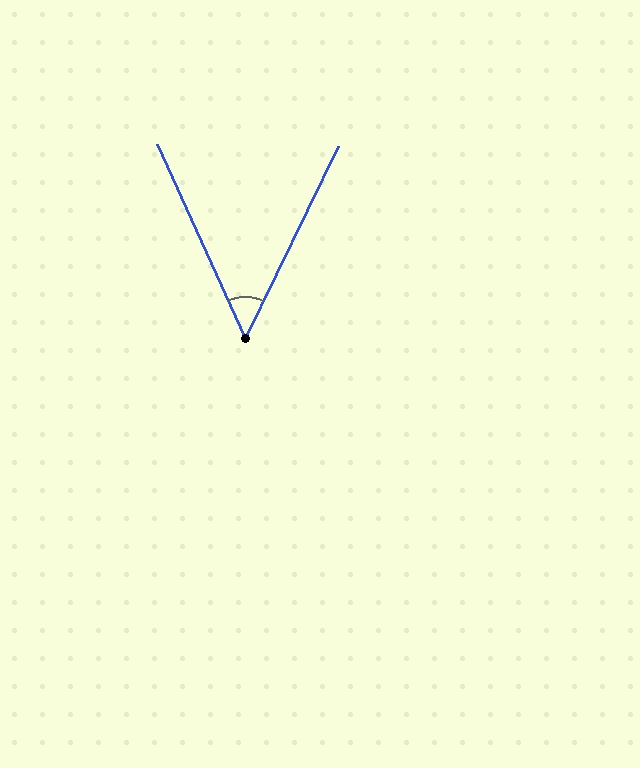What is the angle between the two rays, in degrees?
Approximately 50 degrees.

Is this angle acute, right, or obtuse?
It is acute.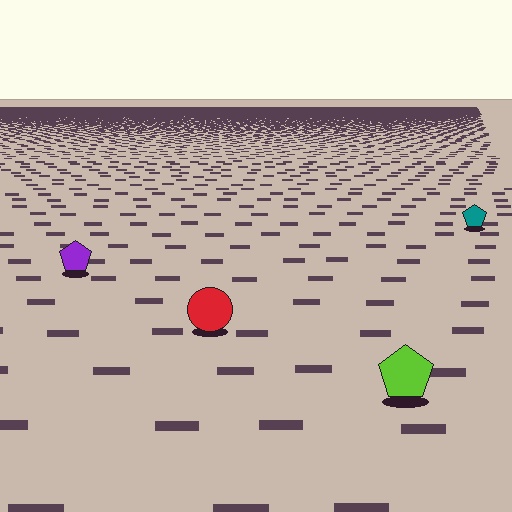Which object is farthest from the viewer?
The teal pentagon is farthest from the viewer. It appears smaller and the ground texture around it is denser.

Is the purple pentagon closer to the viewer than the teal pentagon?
Yes. The purple pentagon is closer — you can tell from the texture gradient: the ground texture is coarser near it.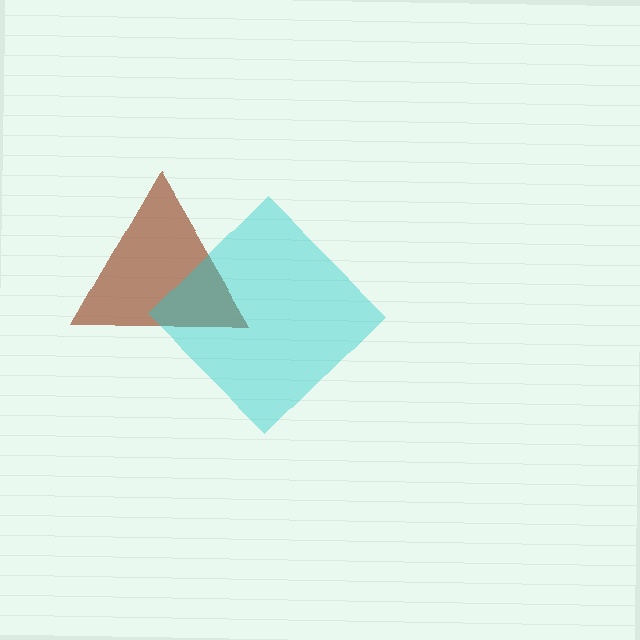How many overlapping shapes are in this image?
There are 2 overlapping shapes in the image.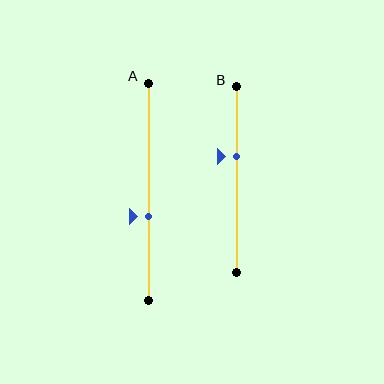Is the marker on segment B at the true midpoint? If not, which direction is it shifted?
No, the marker on segment B is shifted upward by about 13% of the segment length.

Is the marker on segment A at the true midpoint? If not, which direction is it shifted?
No, the marker on segment A is shifted downward by about 11% of the segment length.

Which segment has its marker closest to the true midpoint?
Segment A has its marker closest to the true midpoint.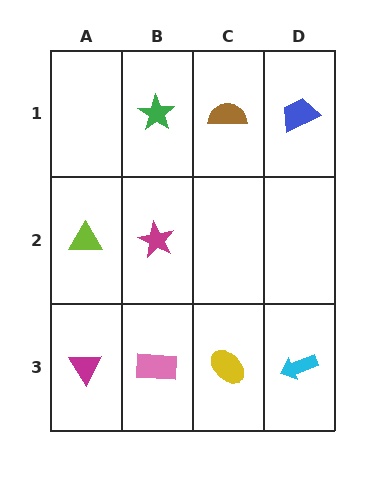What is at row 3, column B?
A pink rectangle.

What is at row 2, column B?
A magenta star.